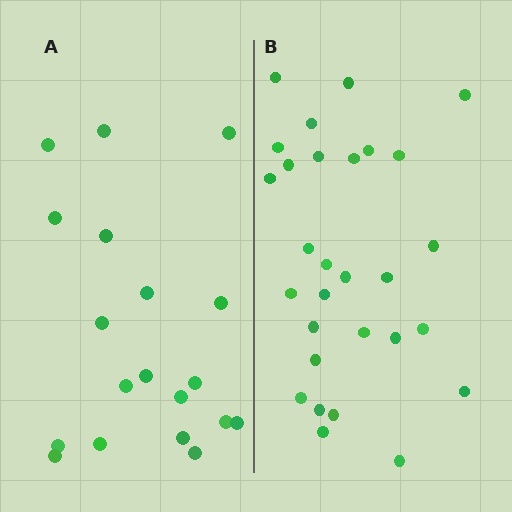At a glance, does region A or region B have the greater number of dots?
Region B (the right region) has more dots.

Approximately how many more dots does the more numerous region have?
Region B has roughly 10 or so more dots than region A.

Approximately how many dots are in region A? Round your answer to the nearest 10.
About 20 dots. (The exact count is 19, which rounds to 20.)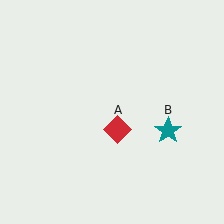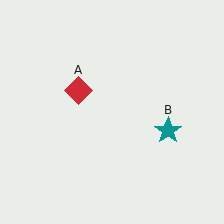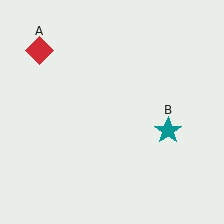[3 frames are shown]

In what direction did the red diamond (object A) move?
The red diamond (object A) moved up and to the left.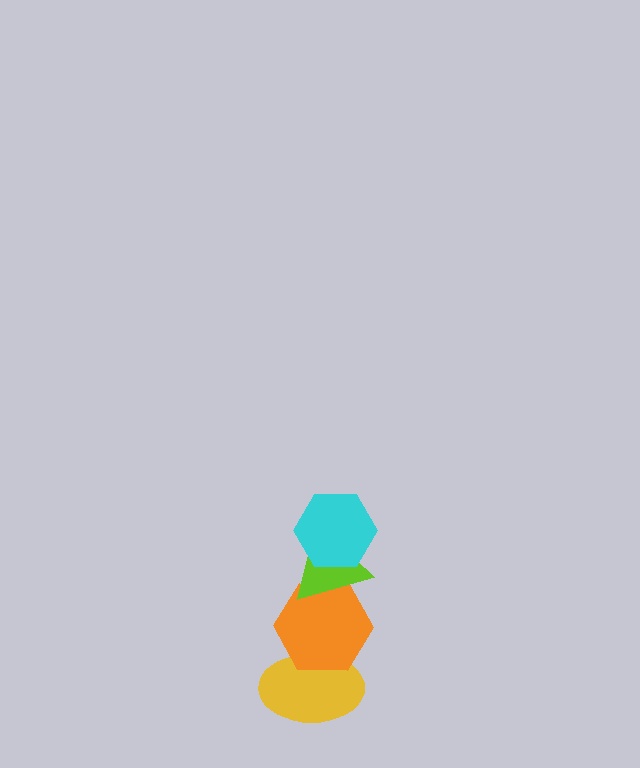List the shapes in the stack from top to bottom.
From top to bottom: the cyan hexagon, the lime triangle, the orange hexagon, the yellow ellipse.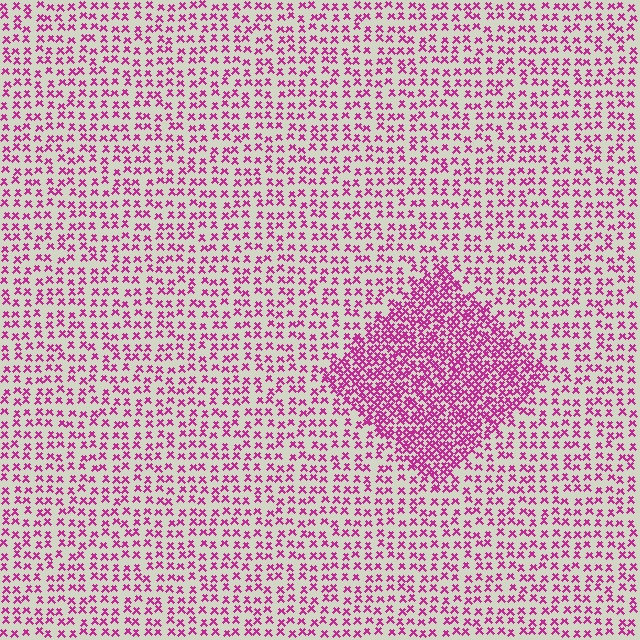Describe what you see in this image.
The image contains small magenta elements arranged at two different densities. A diamond-shaped region is visible where the elements are more densely packed than the surrounding area.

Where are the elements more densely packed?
The elements are more densely packed inside the diamond boundary.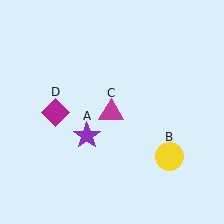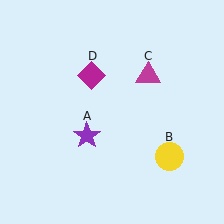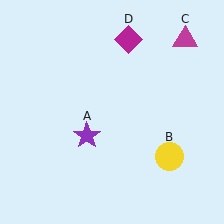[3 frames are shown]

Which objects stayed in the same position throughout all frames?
Purple star (object A) and yellow circle (object B) remained stationary.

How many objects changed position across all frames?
2 objects changed position: magenta triangle (object C), magenta diamond (object D).